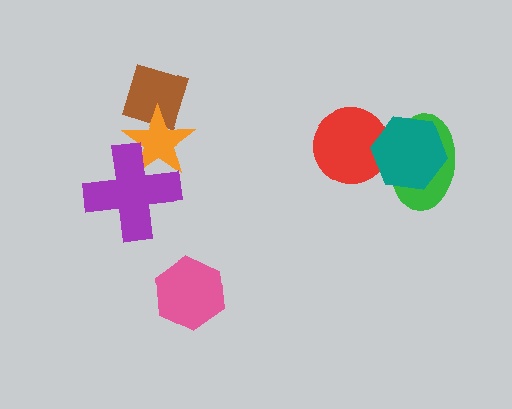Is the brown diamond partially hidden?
Yes, it is partially covered by another shape.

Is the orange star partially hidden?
Yes, it is partially covered by another shape.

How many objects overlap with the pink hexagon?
0 objects overlap with the pink hexagon.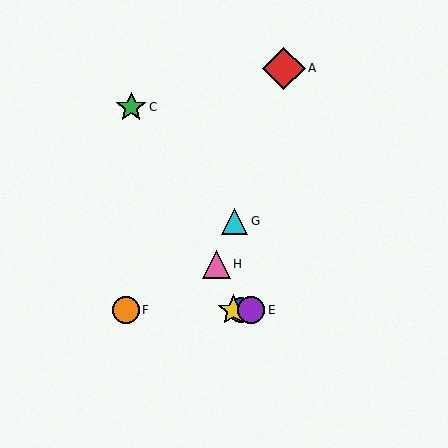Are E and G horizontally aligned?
No, E is at y≈310 and G is at y≈221.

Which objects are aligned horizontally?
Objects B, D, E, F are aligned horizontally.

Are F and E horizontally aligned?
Yes, both are at y≈310.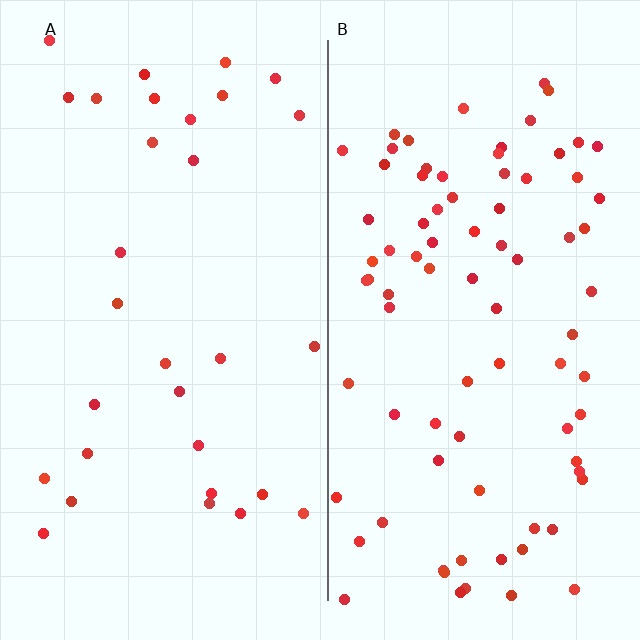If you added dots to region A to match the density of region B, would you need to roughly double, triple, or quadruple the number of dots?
Approximately triple.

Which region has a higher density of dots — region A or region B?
B (the right).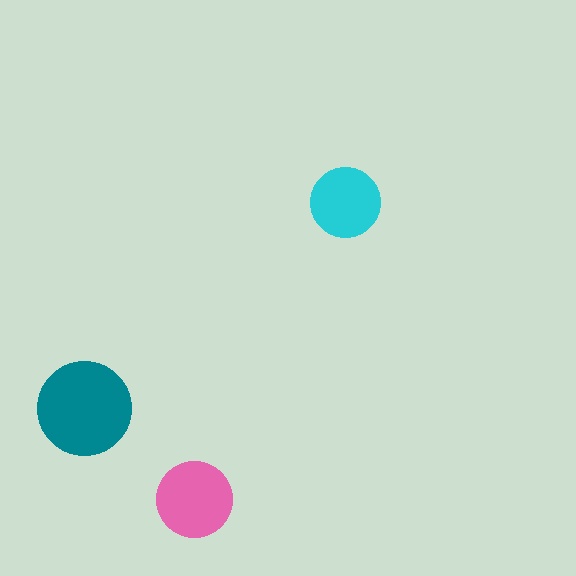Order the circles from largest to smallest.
the teal one, the pink one, the cyan one.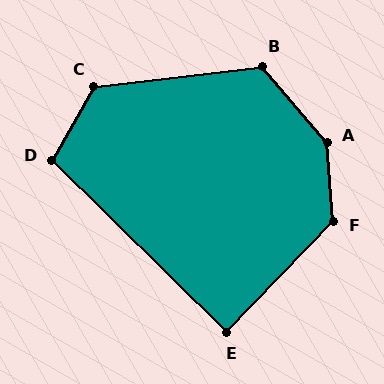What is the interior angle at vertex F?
Approximately 132 degrees (obtuse).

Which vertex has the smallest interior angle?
E, at approximately 90 degrees.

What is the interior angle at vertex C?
Approximately 127 degrees (obtuse).